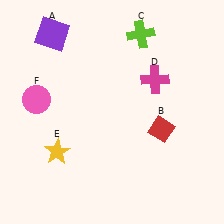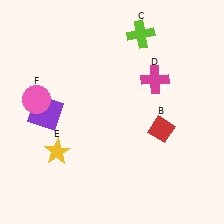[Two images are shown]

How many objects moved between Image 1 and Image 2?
1 object moved between the two images.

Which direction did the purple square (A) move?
The purple square (A) moved down.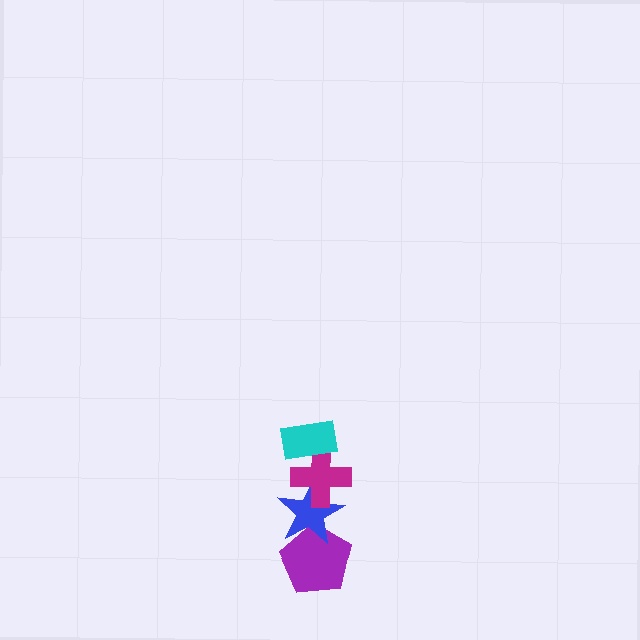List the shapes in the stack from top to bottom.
From top to bottom: the cyan rectangle, the magenta cross, the blue star, the purple pentagon.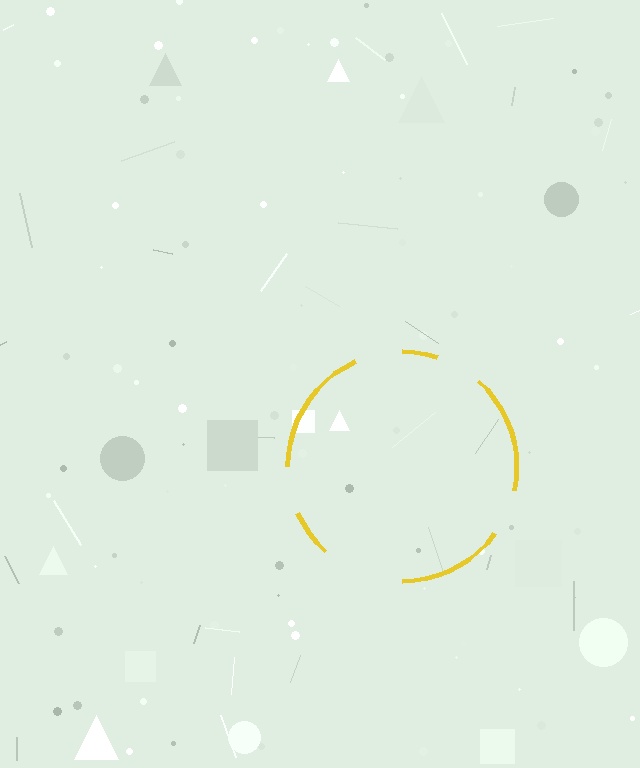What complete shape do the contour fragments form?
The contour fragments form a circle.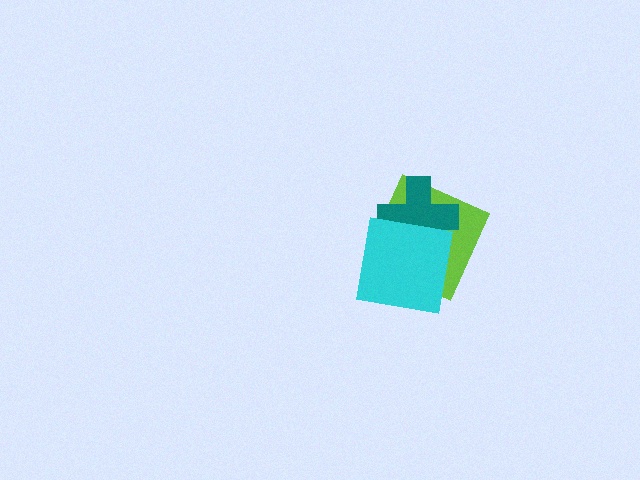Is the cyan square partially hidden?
No, no other shape covers it.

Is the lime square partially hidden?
Yes, it is partially covered by another shape.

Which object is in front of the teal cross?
The cyan square is in front of the teal cross.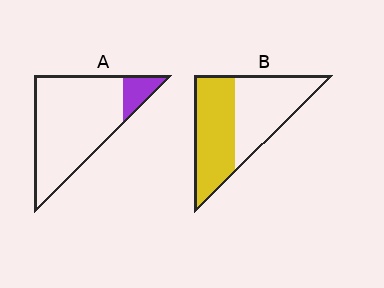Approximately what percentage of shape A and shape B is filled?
A is approximately 15% and B is approximately 50%.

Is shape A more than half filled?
No.